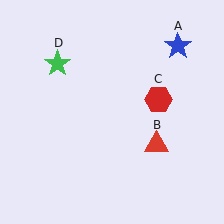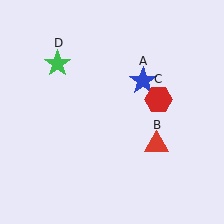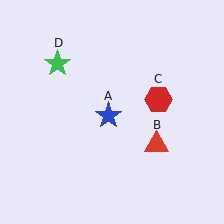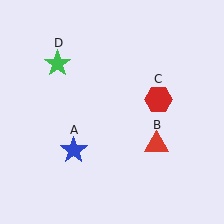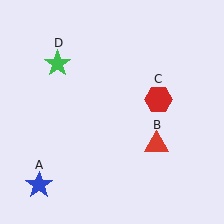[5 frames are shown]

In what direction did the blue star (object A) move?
The blue star (object A) moved down and to the left.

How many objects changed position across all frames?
1 object changed position: blue star (object A).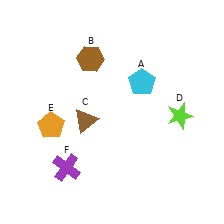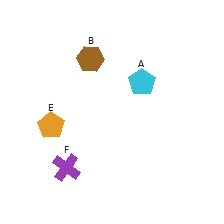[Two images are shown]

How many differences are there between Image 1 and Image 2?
There are 2 differences between the two images.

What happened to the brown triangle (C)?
The brown triangle (C) was removed in Image 2. It was in the bottom-left area of Image 1.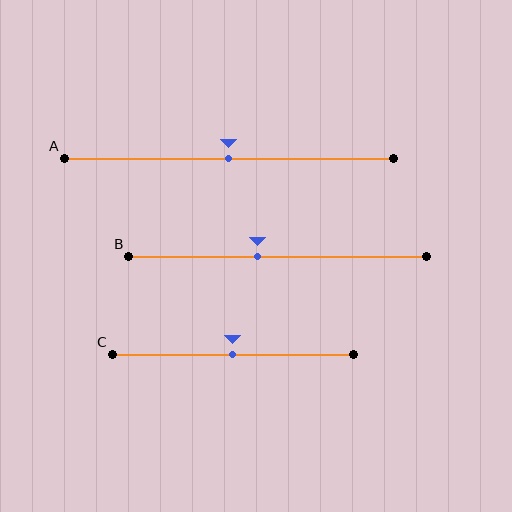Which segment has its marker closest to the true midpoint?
Segment A has its marker closest to the true midpoint.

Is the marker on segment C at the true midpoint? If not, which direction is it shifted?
Yes, the marker on segment C is at the true midpoint.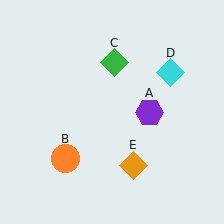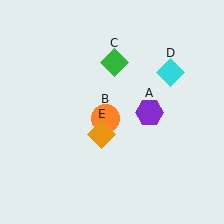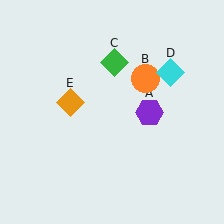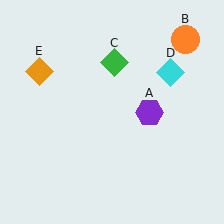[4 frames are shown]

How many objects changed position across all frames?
2 objects changed position: orange circle (object B), orange diamond (object E).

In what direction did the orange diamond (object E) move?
The orange diamond (object E) moved up and to the left.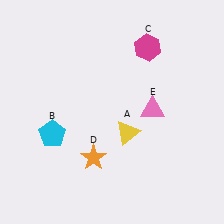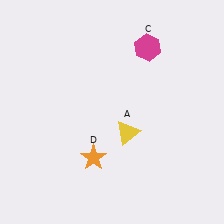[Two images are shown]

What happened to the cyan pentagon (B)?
The cyan pentagon (B) was removed in Image 2. It was in the bottom-left area of Image 1.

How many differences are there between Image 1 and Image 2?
There are 2 differences between the two images.